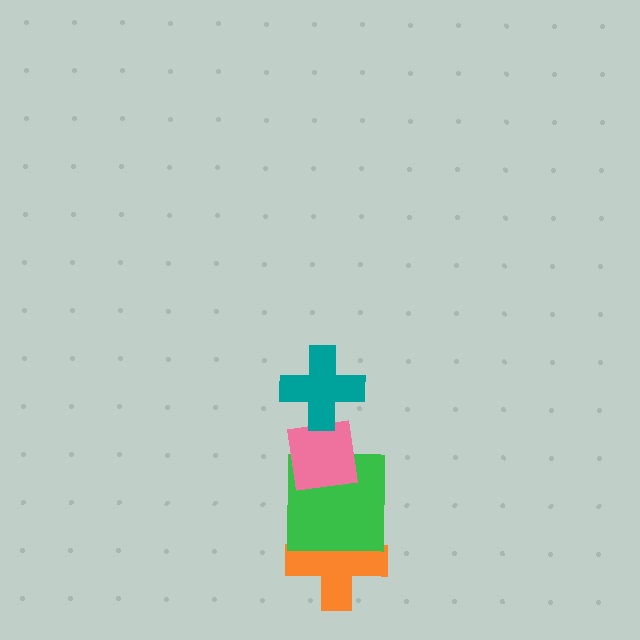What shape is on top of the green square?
The pink square is on top of the green square.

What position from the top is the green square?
The green square is 3rd from the top.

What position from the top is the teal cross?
The teal cross is 1st from the top.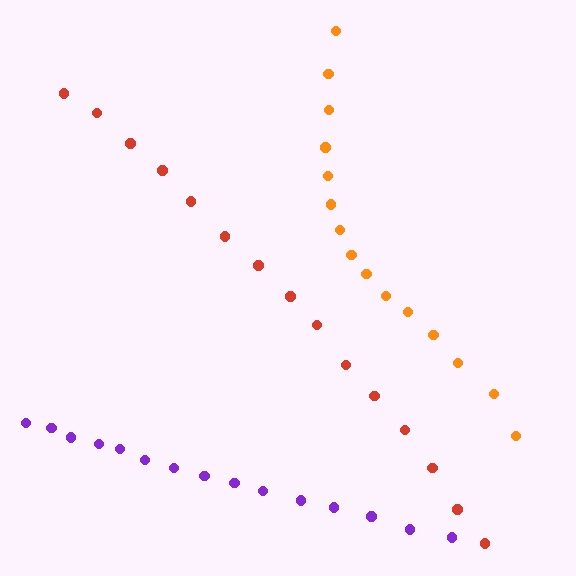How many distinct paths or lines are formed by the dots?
There are 3 distinct paths.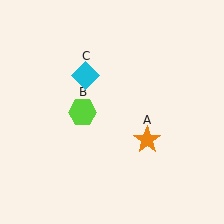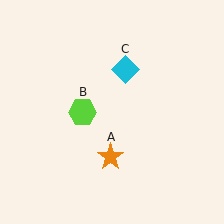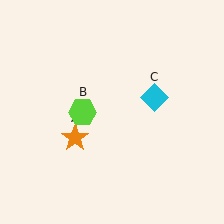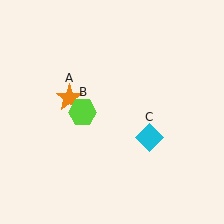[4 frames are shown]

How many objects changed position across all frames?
2 objects changed position: orange star (object A), cyan diamond (object C).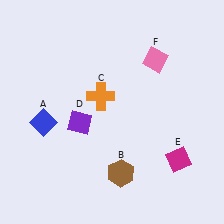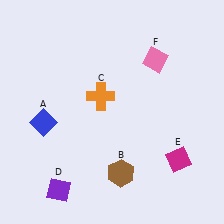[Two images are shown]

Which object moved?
The purple diamond (D) moved down.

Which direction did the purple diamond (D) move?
The purple diamond (D) moved down.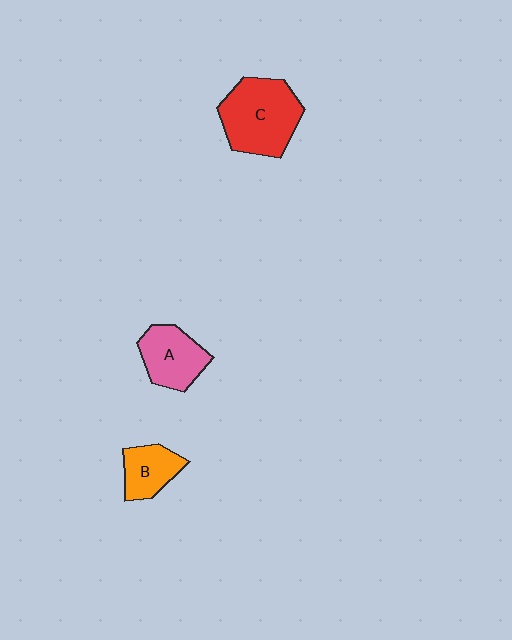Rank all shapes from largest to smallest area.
From largest to smallest: C (red), A (pink), B (orange).